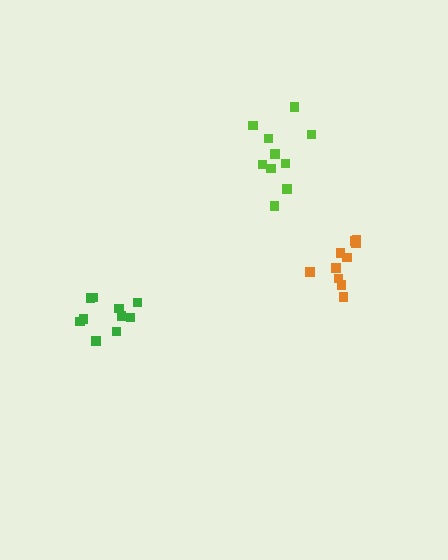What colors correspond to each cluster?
The clusters are colored: orange, green, lime.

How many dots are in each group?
Group 1: 11 dots, Group 2: 10 dots, Group 3: 10 dots (31 total).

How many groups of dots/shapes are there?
There are 3 groups.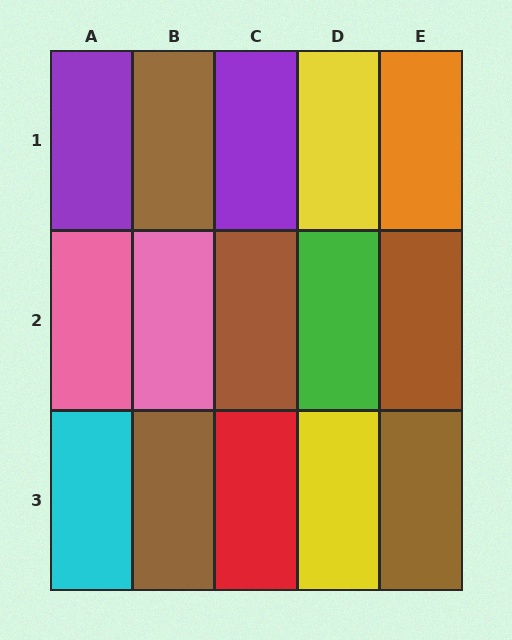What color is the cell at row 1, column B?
Brown.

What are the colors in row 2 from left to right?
Pink, pink, brown, green, brown.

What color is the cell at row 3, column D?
Yellow.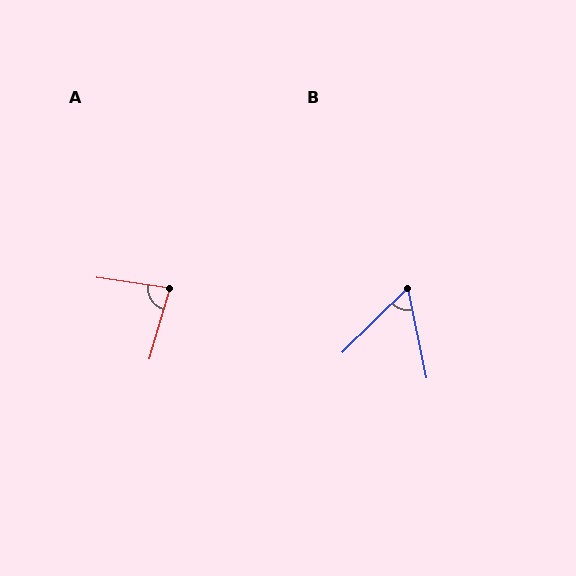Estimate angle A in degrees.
Approximately 82 degrees.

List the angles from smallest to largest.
B (57°), A (82°).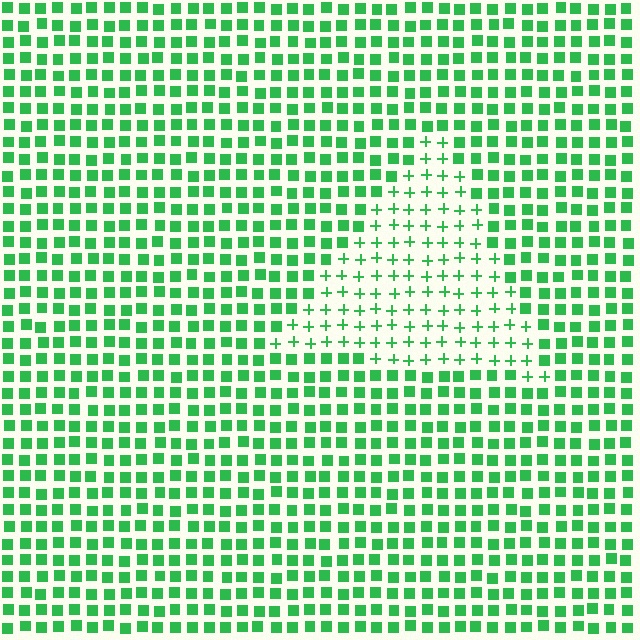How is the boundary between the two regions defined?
The boundary is defined by a change in element shape: plus signs inside vs. squares outside. All elements share the same color and spacing.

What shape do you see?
I see a triangle.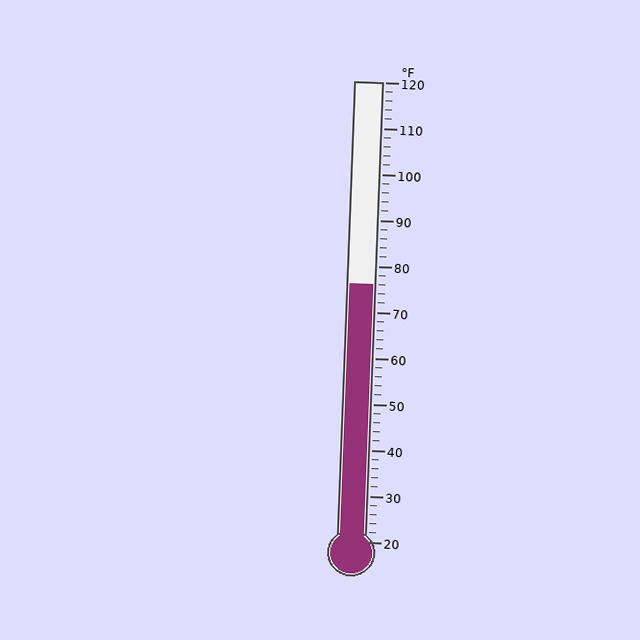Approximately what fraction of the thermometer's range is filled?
The thermometer is filled to approximately 55% of its range.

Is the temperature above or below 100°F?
The temperature is below 100°F.